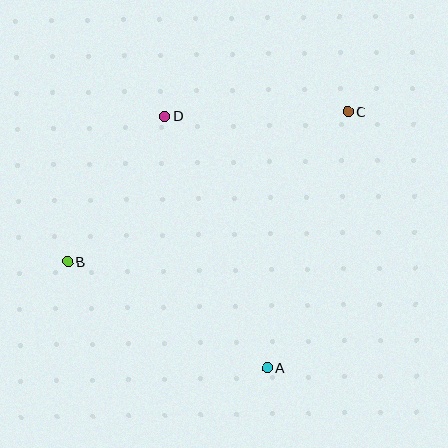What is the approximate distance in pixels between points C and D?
The distance between C and D is approximately 183 pixels.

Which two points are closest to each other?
Points B and D are closest to each other.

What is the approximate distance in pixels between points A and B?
The distance between A and B is approximately 226 pixels.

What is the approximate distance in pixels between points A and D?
The distance between A and D is approximately 272 pixels.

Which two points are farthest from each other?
Points B and C are farthest from each other.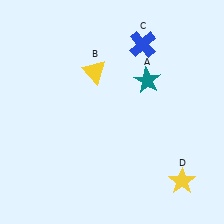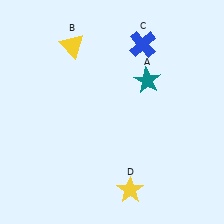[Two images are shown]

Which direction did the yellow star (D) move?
The yellow star (D) moved left.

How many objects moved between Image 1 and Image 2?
2 objects moved between the two images.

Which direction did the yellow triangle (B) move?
The yellow triangle (B) moved up.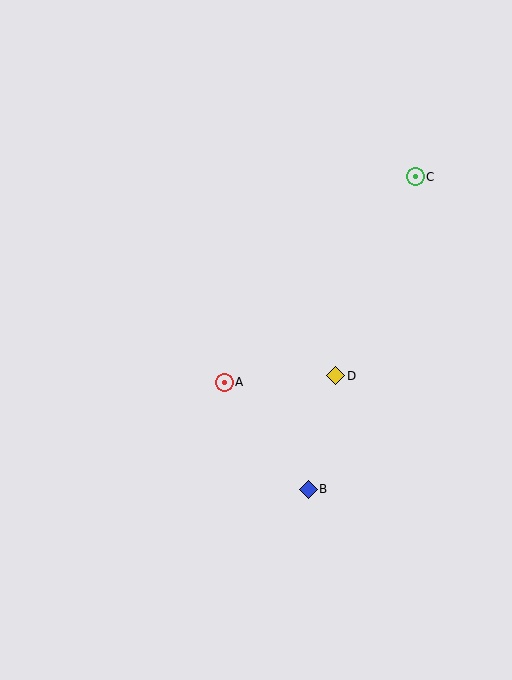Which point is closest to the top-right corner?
Point C is closest to the top-right corner.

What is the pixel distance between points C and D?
The distance between C and D is 214 pixels.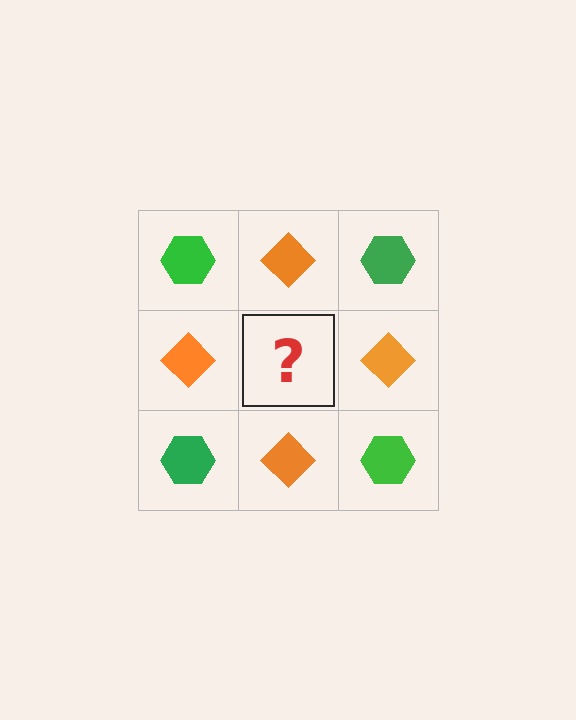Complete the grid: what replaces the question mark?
The question mark should be replaced with a green hexagon.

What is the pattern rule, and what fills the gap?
The rule is that it alternates green hexagon and orange diamond in a checkerboard pattern. The gap should be filled with a green hexagon.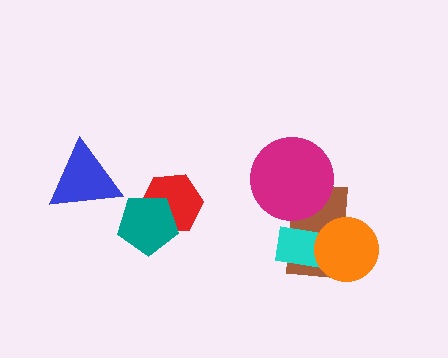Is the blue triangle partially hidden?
No, no other shape covers it.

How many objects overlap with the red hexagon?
1 object overlaps with the red hexagon.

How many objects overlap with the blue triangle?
0 objects overlap with the blue triangle.